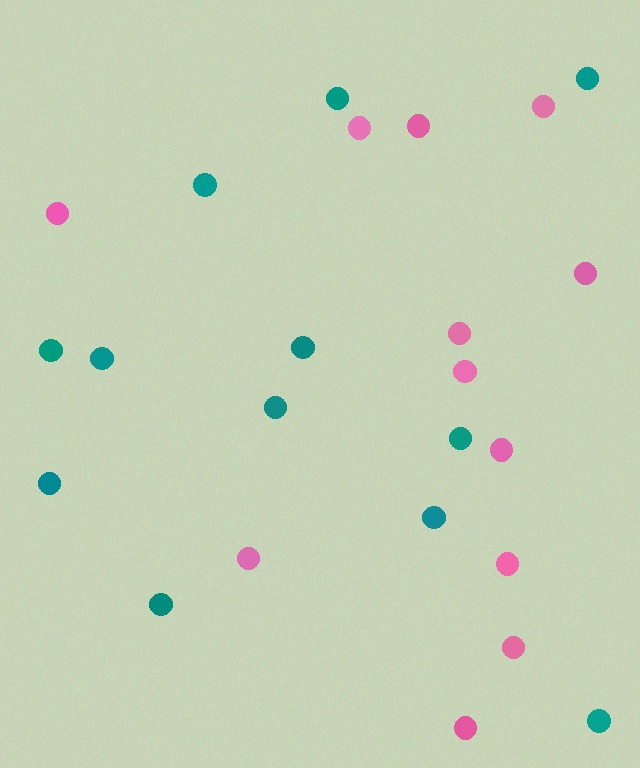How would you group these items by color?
There are 2 groups: one group of teal circles (12) and one group of pink circles (12).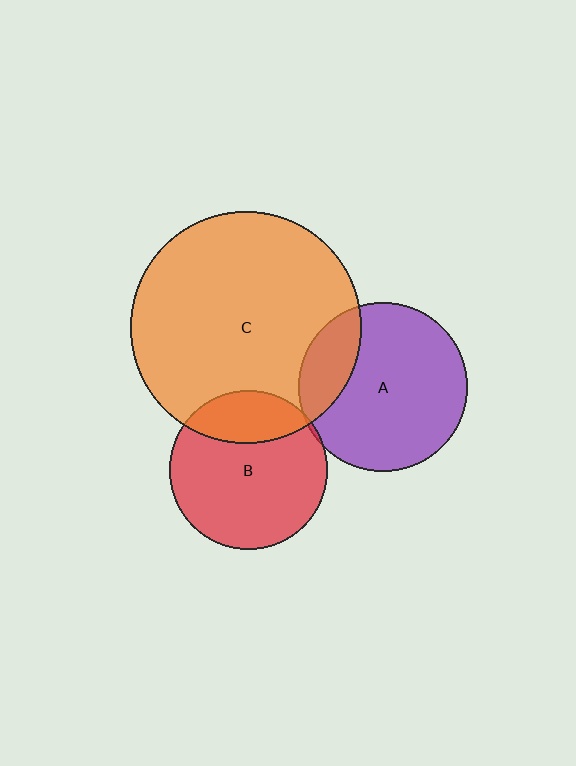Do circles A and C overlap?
Yes.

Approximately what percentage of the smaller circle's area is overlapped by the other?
Approximately 20%.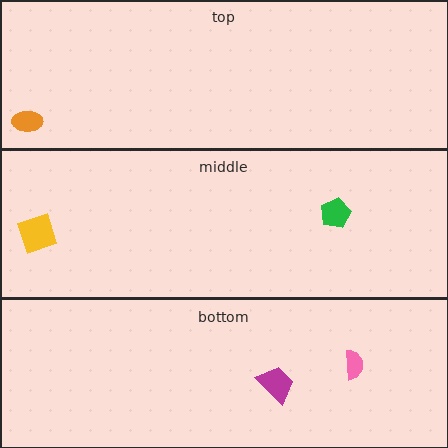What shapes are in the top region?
The orange ellipse.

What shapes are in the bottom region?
The pink semicircle, the magenta trapezoid.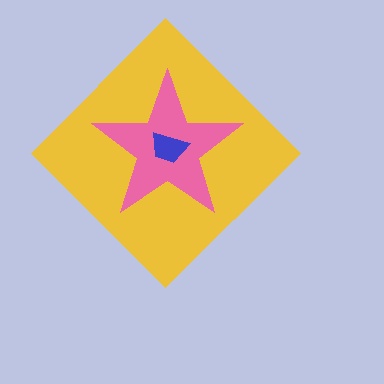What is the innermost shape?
The blue trapezoid.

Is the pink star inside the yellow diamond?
Yes.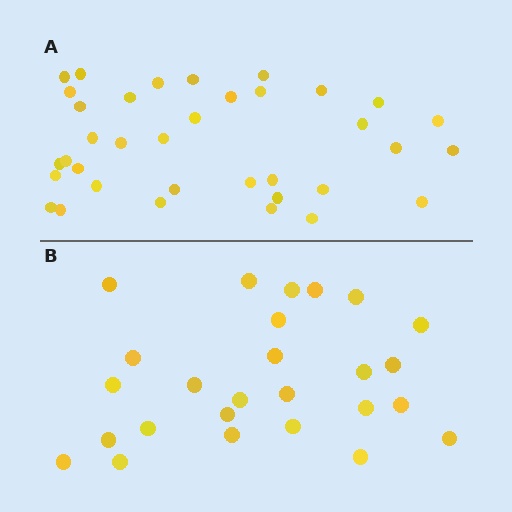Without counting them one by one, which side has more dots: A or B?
Region A (the top region) has more dots.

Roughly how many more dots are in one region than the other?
Region A has roughly 10 or so more dots than region B.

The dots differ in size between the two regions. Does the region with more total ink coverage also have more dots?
No. Region B has more total ink coverage because its dots are larger, but region A actually contains more individual dots. Total area can be misleading — the number of items is what matters here.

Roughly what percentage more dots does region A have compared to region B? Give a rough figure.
About 40% more.